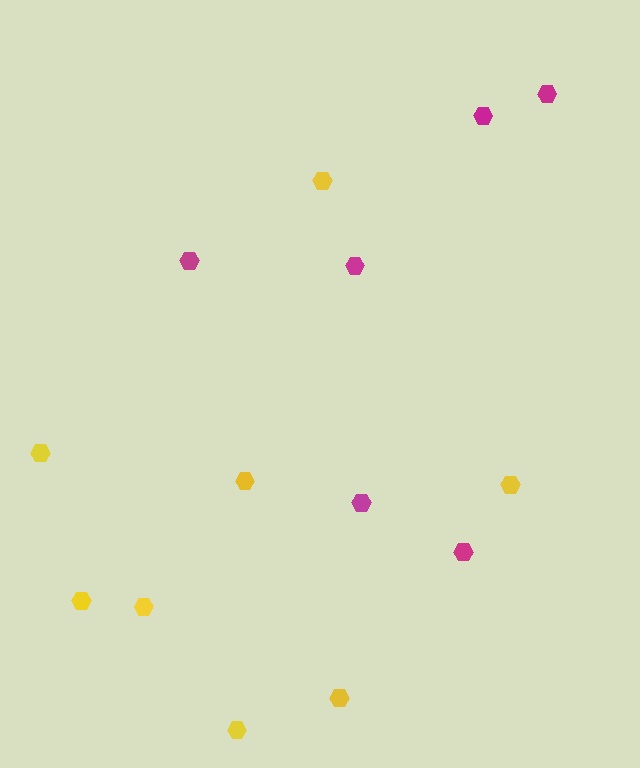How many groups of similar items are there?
There are 2 groups: one group of yellow hexagons (8) and one group of magenta hexagons (6).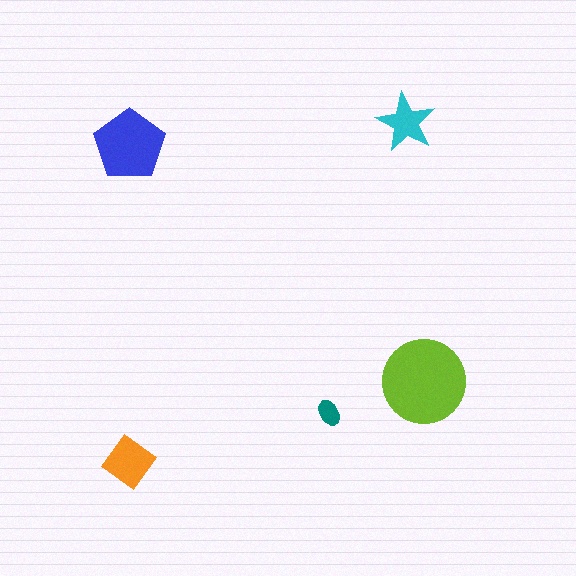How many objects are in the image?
There are 5 objects in the image.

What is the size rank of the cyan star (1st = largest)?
4th.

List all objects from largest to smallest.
The lime circle, the blue pentagon, the orange diamond, the cyan star, the teal ellipse.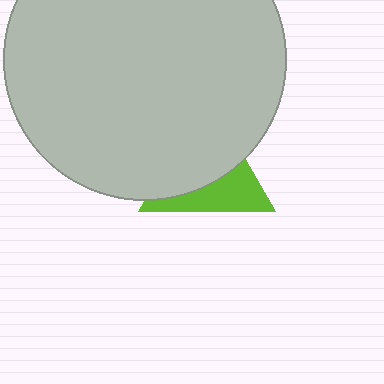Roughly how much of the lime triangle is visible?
A small part of it is visible (roughly 39%).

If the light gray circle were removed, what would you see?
You would see the complete lime triangle.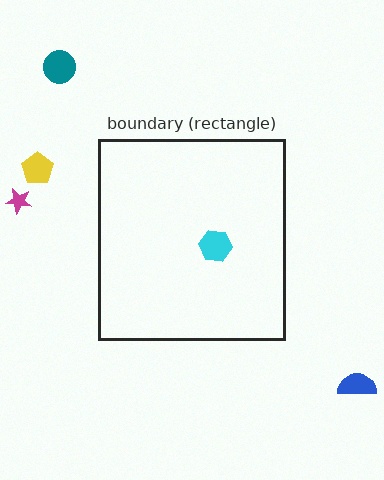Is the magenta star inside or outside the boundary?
Outside.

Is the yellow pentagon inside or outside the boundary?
Outside.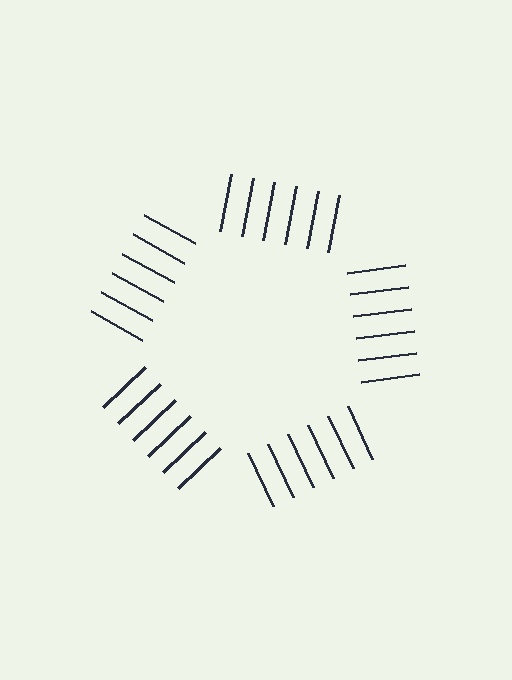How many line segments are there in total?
30 — 6 along each of the 5 edges.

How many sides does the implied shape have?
5 sides — the line-ends trace a pentagon.